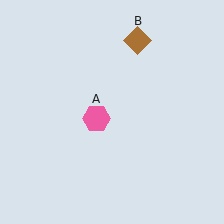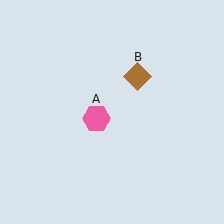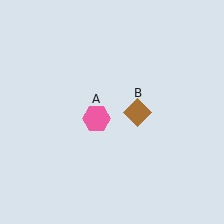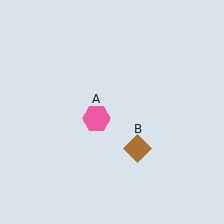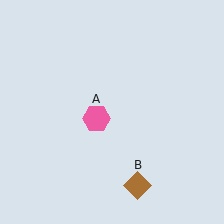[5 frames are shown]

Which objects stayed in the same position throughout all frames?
Pink hexagon (object A) remained stationary.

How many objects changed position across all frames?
1 object changed position: brown diamond (object B).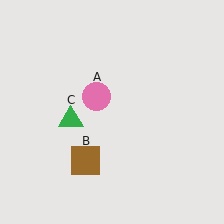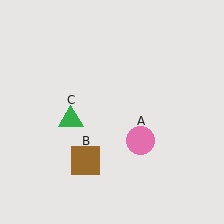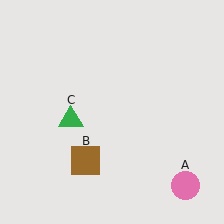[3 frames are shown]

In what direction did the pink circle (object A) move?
The pink circle (object A) moved down and to the right.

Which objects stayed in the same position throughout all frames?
Brown square (object B) and green triangle (object C) remained stationary.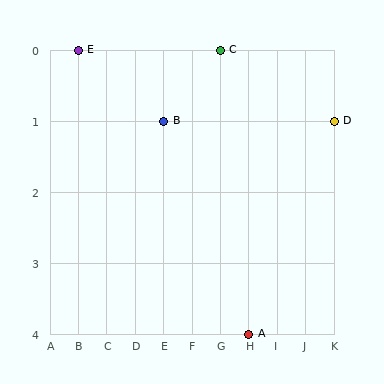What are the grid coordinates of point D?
Point D is at grid coordinates (K, 1).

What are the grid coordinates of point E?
Point E is at grid coordinates (B, 0).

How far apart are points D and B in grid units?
Points D and B are 6 columns apart.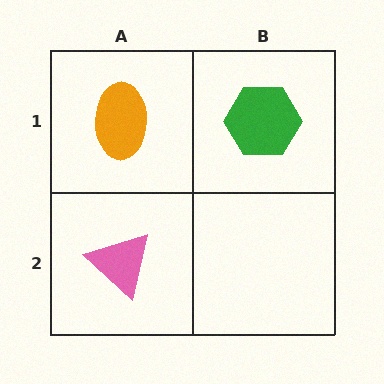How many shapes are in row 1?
2 shapes.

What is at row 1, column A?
An orange ellipse.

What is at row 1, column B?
A green hexagon.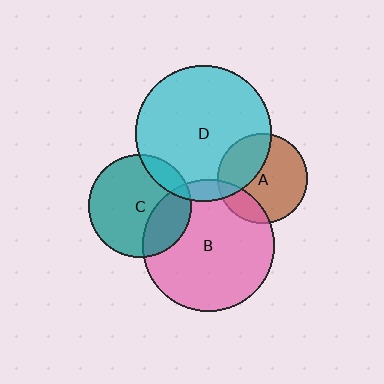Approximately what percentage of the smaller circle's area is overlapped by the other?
Approximately 10%.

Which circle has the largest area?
Circle D (cyan).